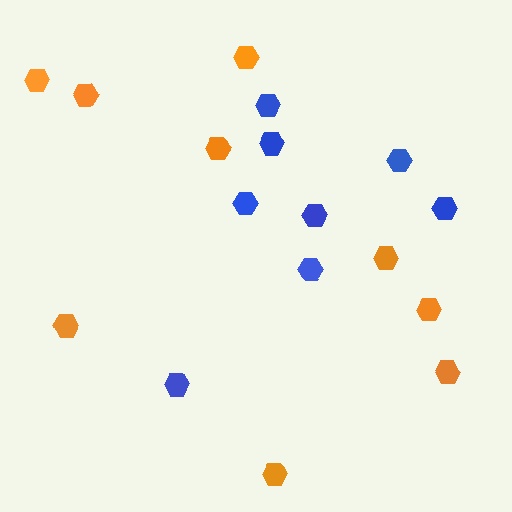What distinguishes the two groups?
There are 2 groups: one group of blue hexagons (8) and one group of orange hexagons (9).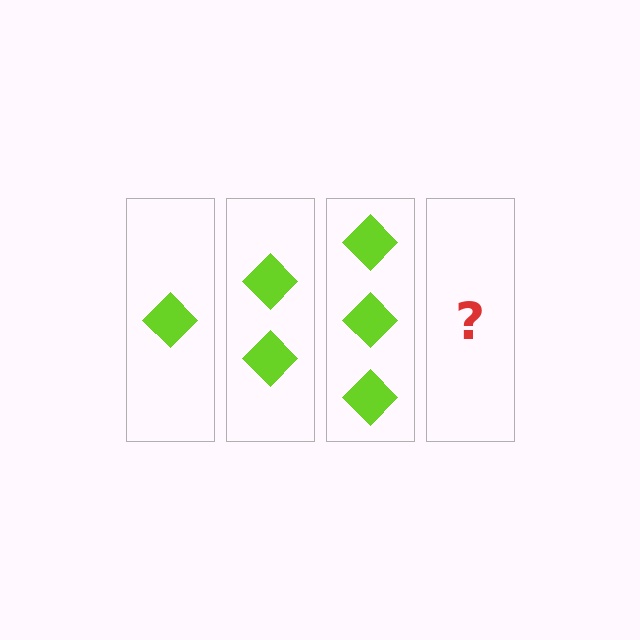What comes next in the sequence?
The next element should be 4 diamonds.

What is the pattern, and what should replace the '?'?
The pattern is that each step adds one more diamond. The '?' should be 4 diamonds.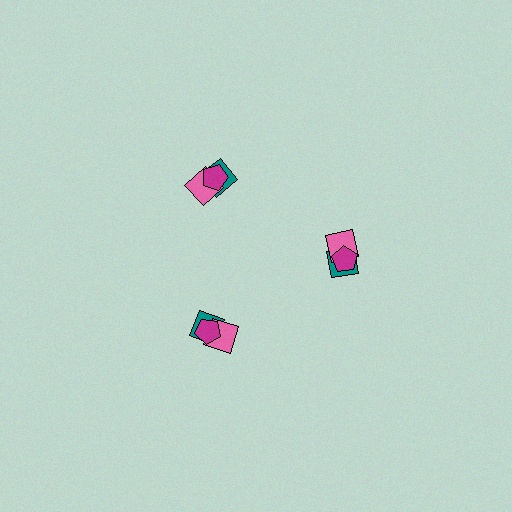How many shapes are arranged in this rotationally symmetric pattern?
There are 9 shapes, arranged in 3 groups of 3.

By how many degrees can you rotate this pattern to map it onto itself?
The pattern maps onto itself every 120 degrees of rotation.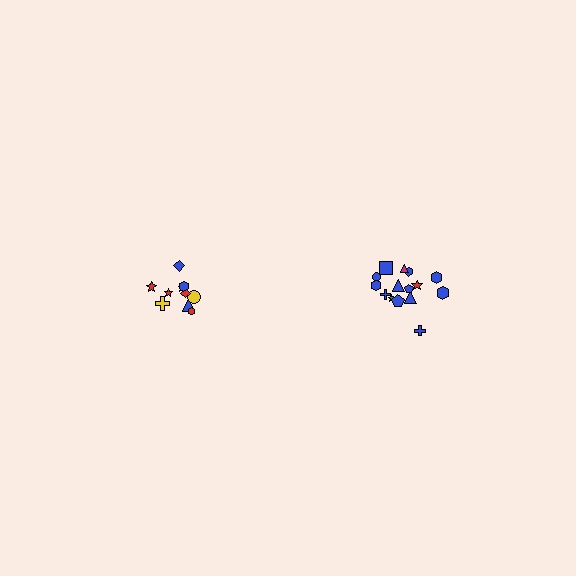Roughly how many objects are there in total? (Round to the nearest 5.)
Roughly 25 objects in total.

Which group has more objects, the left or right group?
The right group.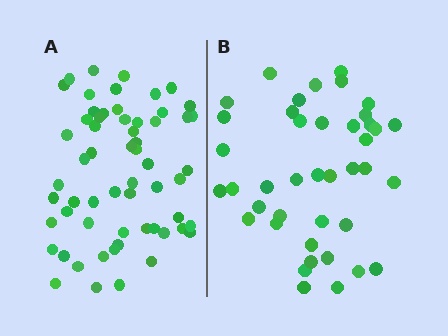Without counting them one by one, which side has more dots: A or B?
Region A (the left region) has more dots.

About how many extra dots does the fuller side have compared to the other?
Region A has approximately 20 more dots than region B.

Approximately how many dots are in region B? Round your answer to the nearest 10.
About 40 dots. (The exact count is 41, which rounds to 40.)